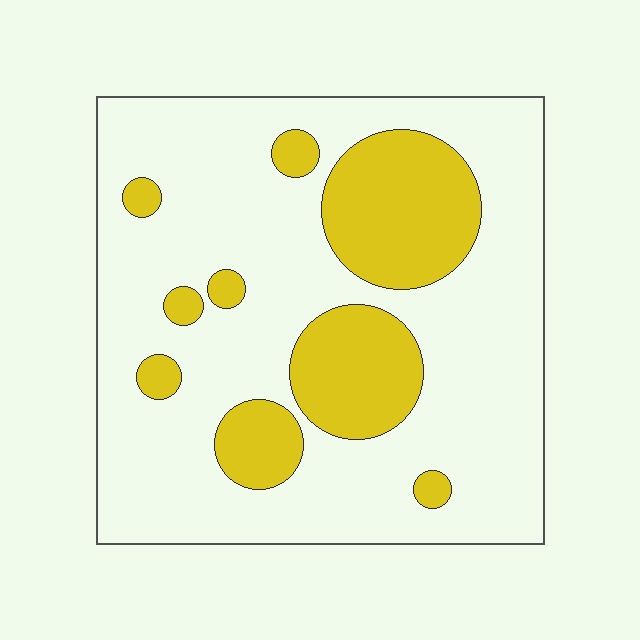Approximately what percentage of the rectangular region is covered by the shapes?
Approximately 25%.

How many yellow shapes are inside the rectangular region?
9.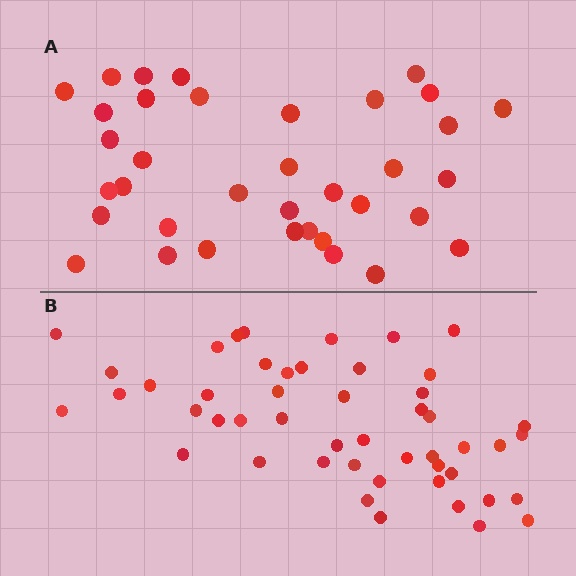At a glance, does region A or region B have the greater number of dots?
Region B (the bottom region) has more dots.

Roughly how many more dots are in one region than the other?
Region B has approximately 15 more dots than region A.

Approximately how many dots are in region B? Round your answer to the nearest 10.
About 50 dots. (The exact count is 49, which rounds to 50.)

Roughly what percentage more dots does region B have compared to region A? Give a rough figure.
About 35% more.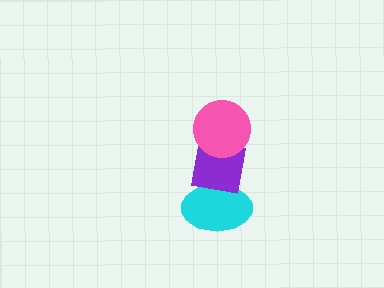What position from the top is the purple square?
The purple square is 2nd from the top.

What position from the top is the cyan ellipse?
The cyan ellipse is 3rd from the top.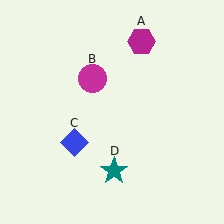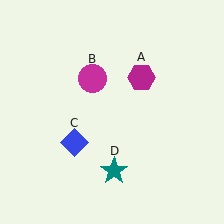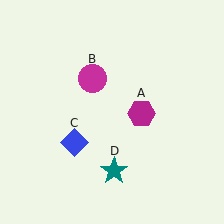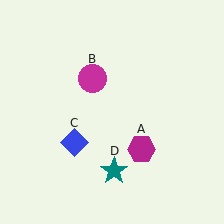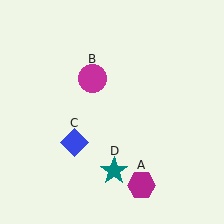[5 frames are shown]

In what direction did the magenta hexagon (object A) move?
The magenta hexagon (object A) moved down.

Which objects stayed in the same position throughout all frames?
Magenta circle (object B) and blue diamond (object C) and teal star (object D) remained stationary.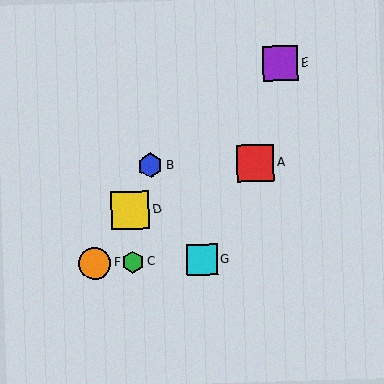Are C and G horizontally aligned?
Yes, both are at y≈262.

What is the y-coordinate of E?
Object E is at y≈63.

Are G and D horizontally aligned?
No, G is at y≈260 and D is at y≈210.